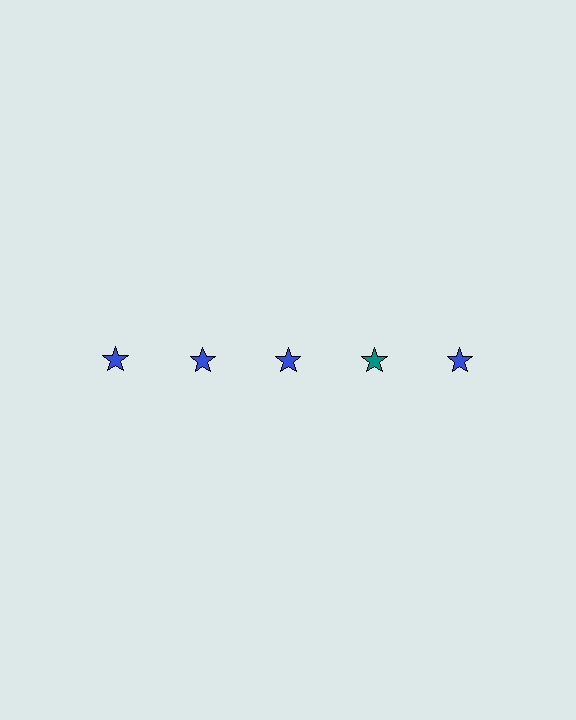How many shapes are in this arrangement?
There are 5 shapes arranged in a grid pattern.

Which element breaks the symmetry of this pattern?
The teal star in the top row, second from right column breaks the symmetry. All other shapes are blue stars.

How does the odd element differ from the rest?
It has a different color: teal instead of blue.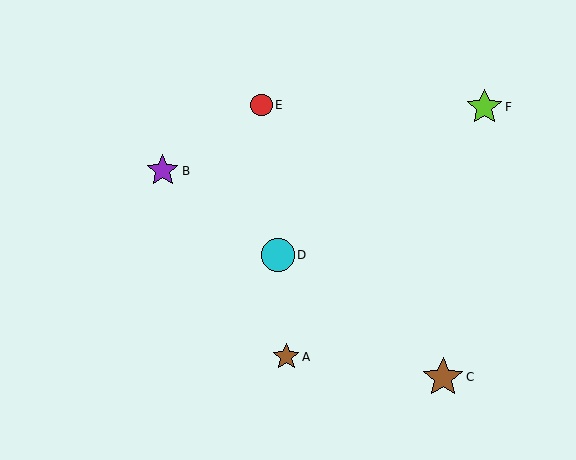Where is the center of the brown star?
The center of the brown star is at (286, 357).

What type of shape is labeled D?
Shape D is a cyan circle.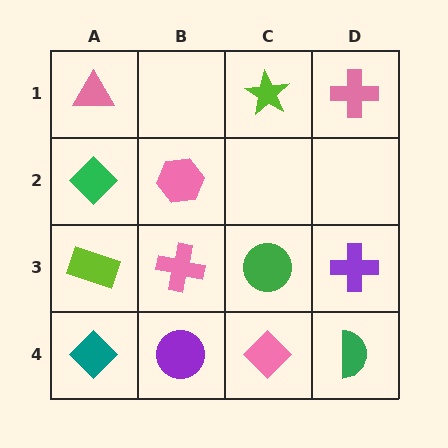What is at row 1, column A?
A pink triangle.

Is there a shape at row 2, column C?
No, that cell is empty.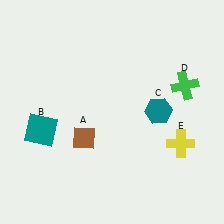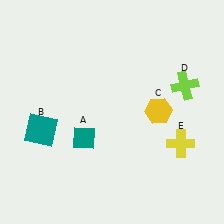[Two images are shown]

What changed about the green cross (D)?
In Image 1, D is green. In Image 2, it changed to lime.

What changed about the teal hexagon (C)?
In Image 1, C is teal. In Image 2, it changed to yellow.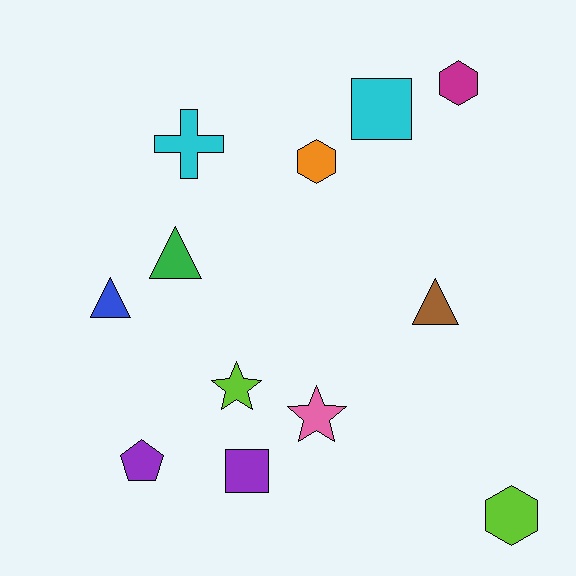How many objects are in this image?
There are 12 objects.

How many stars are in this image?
There are 2 stars.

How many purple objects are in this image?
There are 2 purple objects.